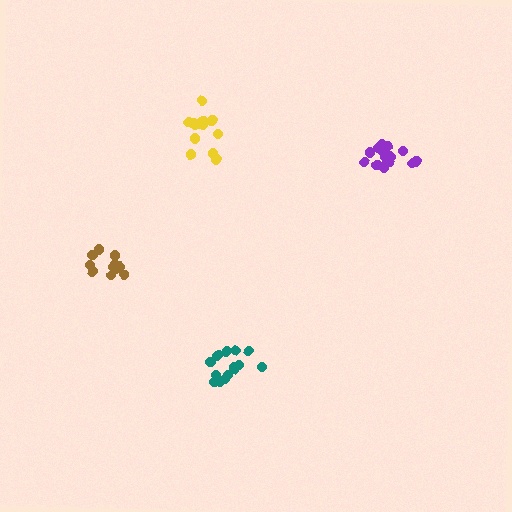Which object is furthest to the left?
The brown cluster is leftmost.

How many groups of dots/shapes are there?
There are 4 groups.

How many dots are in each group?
Group 1: 13 dots, Group 2: 12 dots, Group 3: 16 dots, Group 4: 17 dots (58 total).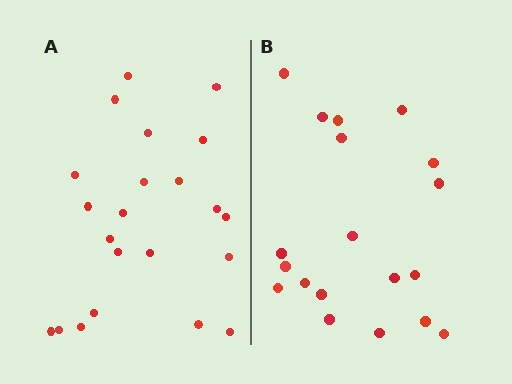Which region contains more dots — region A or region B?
Region A (the left region) has more dots.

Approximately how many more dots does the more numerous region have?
Region A has just a few more — roughly 2 or 3 more dots than region B.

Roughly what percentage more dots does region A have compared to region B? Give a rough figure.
About 15% more.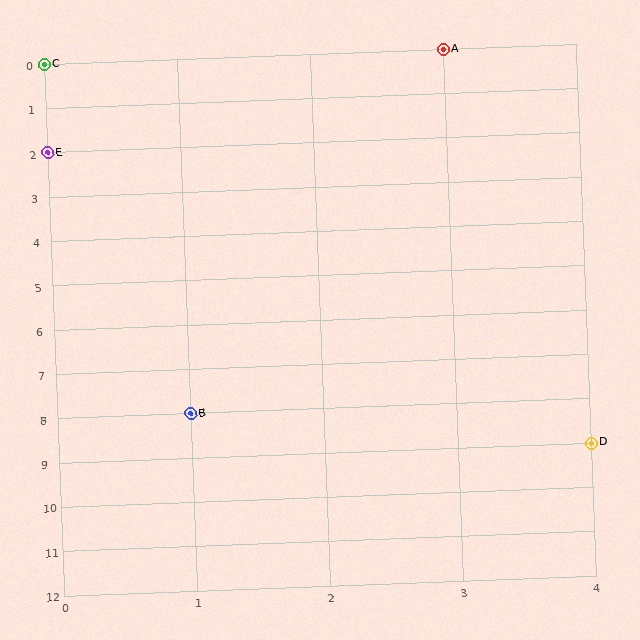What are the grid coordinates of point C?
Point C is at grid coordinates (0, 0).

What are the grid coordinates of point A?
Point A is at grid coordinates (3, 0).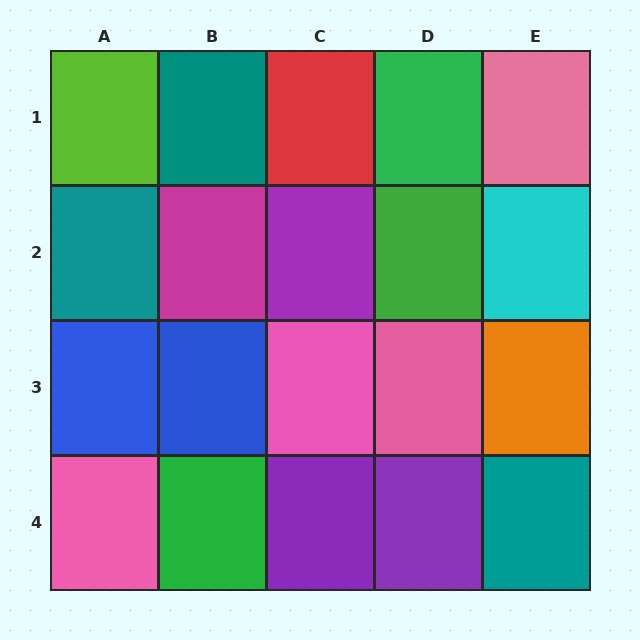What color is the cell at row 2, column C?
Purple.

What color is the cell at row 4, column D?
Purple.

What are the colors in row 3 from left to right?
Blue, blue, pink, pink, orange.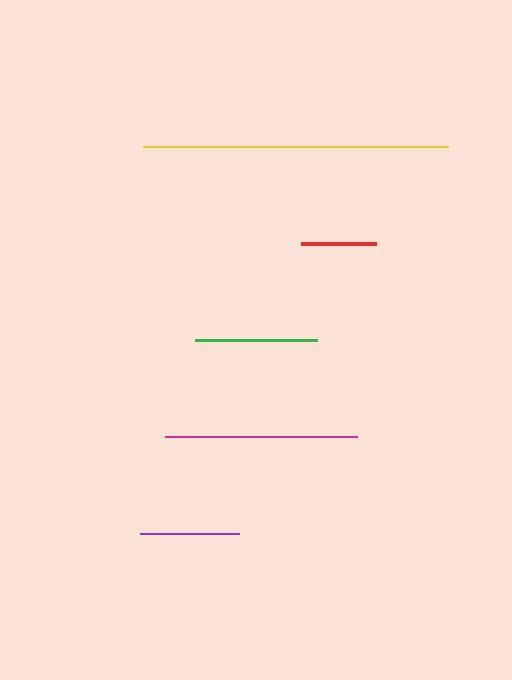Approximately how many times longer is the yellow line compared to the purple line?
The yellow line is approximately 3.1 times the length of the purple line.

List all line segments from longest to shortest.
From longest to shortest: yellow, magenta, green, purple, red.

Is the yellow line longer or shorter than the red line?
The yellow line is longer than the red line.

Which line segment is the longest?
The yellow line is the longest at approximately 306 pixels.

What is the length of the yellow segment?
The yellow segment is approximately 306 pixels long.